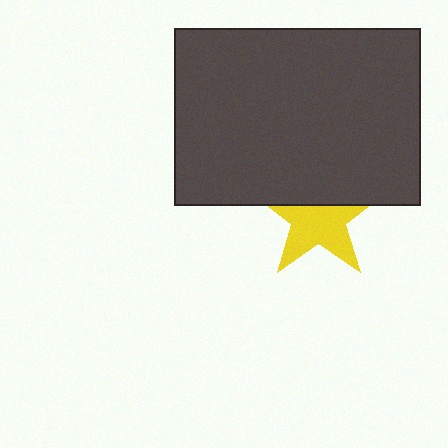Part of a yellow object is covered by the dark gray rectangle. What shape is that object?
It is a star.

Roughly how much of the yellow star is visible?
About half of it is visible (roughly 62%).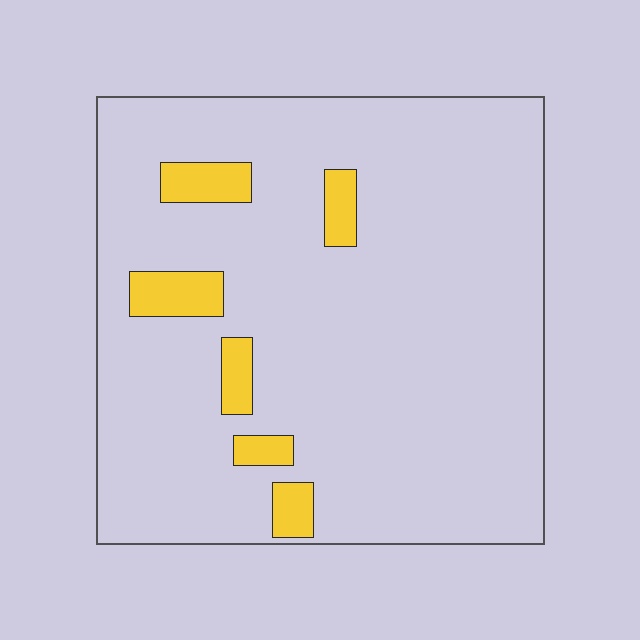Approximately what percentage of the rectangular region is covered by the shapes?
Approximately 10%.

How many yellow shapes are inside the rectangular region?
6.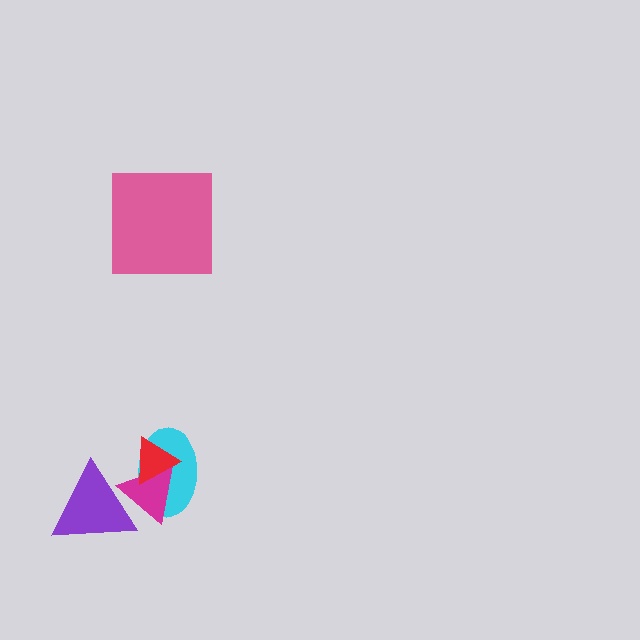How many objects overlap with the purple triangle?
2 objects overlap with the purple triangle.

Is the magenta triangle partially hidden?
Yes, it is partially covered by another shape.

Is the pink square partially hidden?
No, no other shape covers it.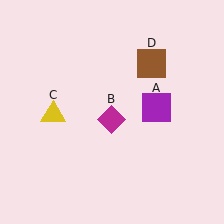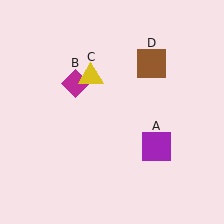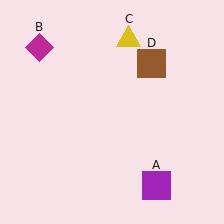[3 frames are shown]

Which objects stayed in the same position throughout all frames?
Brown square (object D) remained stationary.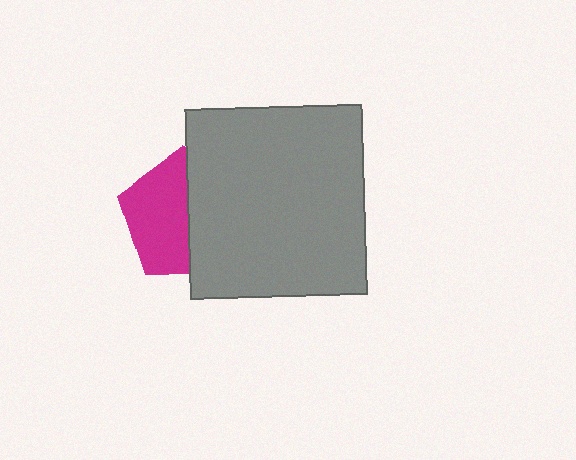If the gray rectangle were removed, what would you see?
You would see the complete magenta pentagon.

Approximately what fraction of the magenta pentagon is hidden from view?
Roughly 48% of the magenta pentagon is hidden behind the gray rectangle.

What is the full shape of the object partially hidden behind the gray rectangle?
The partially hidden object is a magenta pentagon.